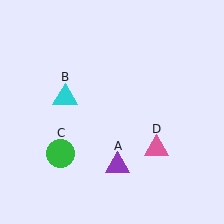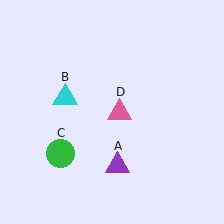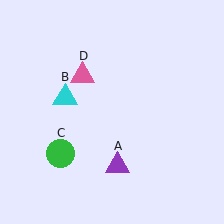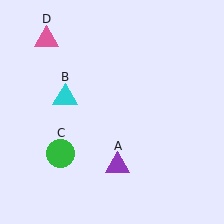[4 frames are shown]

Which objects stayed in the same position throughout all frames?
Purple triangle (object A) and cyan triangle (object B) and green circle (object C) remained stationary.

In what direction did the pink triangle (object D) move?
The pink triangle (object D) moved up and to the left.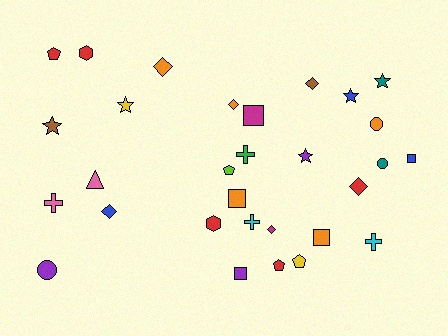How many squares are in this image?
There are 5 squares.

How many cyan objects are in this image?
There are 2 cyan objects.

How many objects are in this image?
There are 30 objects.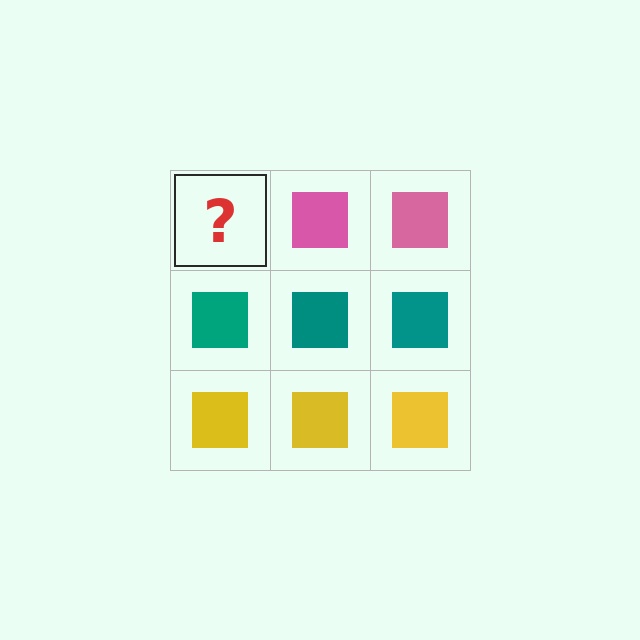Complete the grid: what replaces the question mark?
The question mark should be replaced with a pink square.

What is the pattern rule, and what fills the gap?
The rule is that each row has a consistent color. The gap should be filled with a pink square.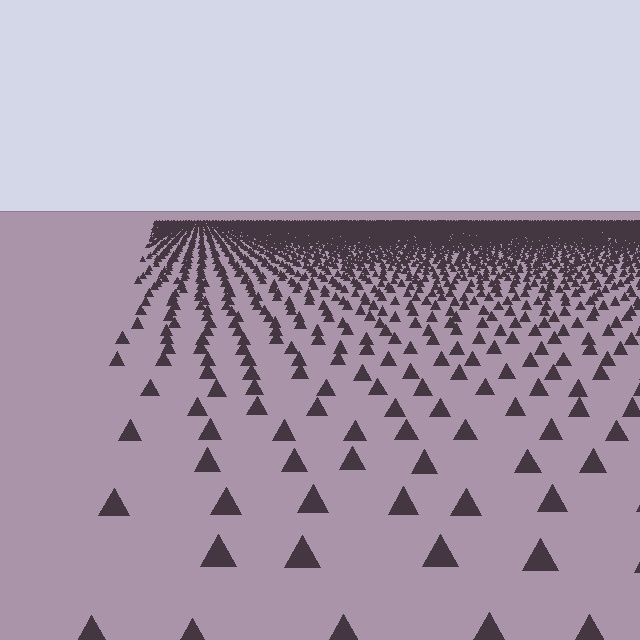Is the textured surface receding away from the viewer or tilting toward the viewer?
The surface is receding away from the viewer. Texture elements get smaller and denser toward the top.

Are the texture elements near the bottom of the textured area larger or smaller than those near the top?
Larger. Near the bottom, elements are closer to the viewer and appear at a bigger on-screen size.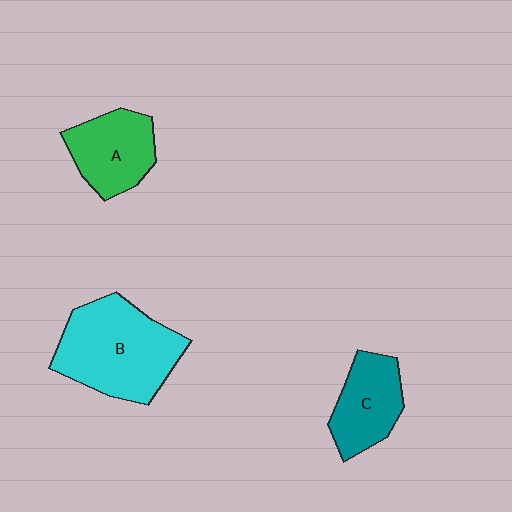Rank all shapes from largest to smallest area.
From largest to smallest: B (cyan), A (green), C (teal).